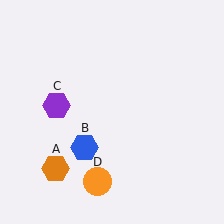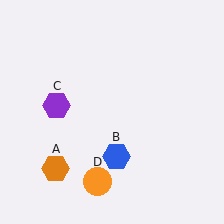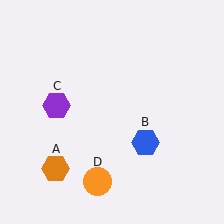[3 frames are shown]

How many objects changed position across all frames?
1 object changed position: blue hexagon (object B).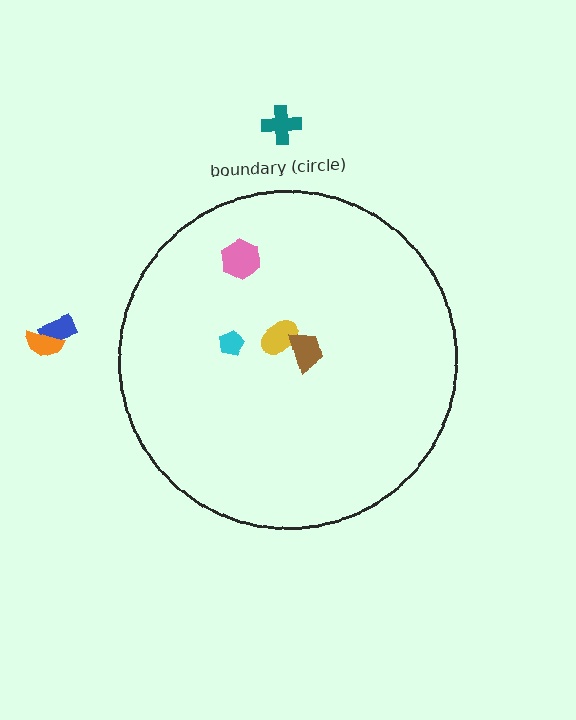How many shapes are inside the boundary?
4 inside, 3 outside.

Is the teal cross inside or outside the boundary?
Outside.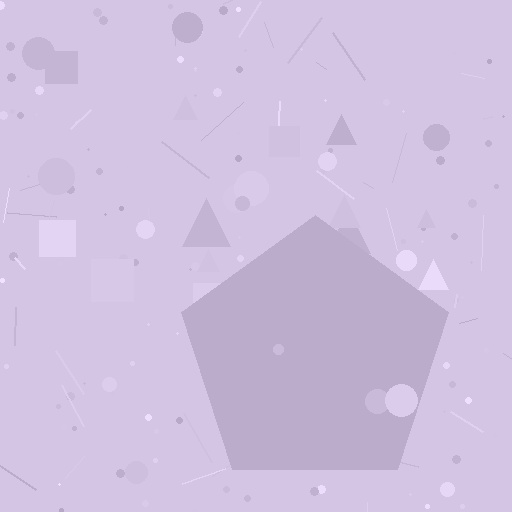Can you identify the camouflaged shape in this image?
The camouflaged shape is a pentagon.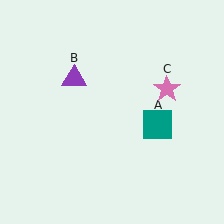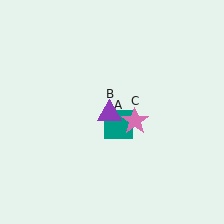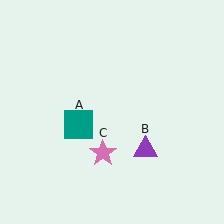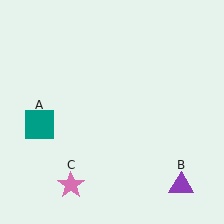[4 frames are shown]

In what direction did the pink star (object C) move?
The pink star (object C) moved down and to the left.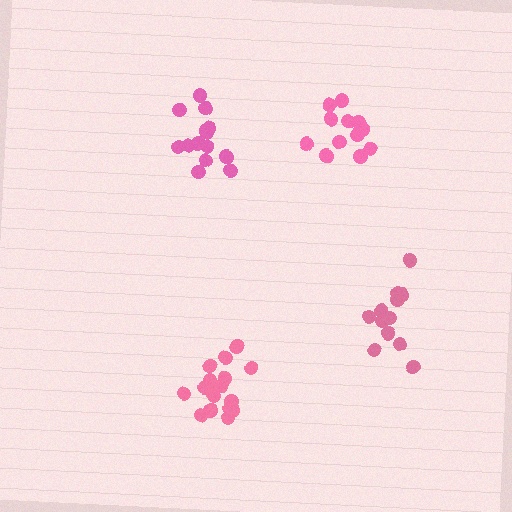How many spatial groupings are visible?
There are 4 spatial groupings.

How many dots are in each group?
Group 1: 13 dots, Group 2: 14 dots, Group 3: 12 dots, Group 4: 17 dots (56 total).